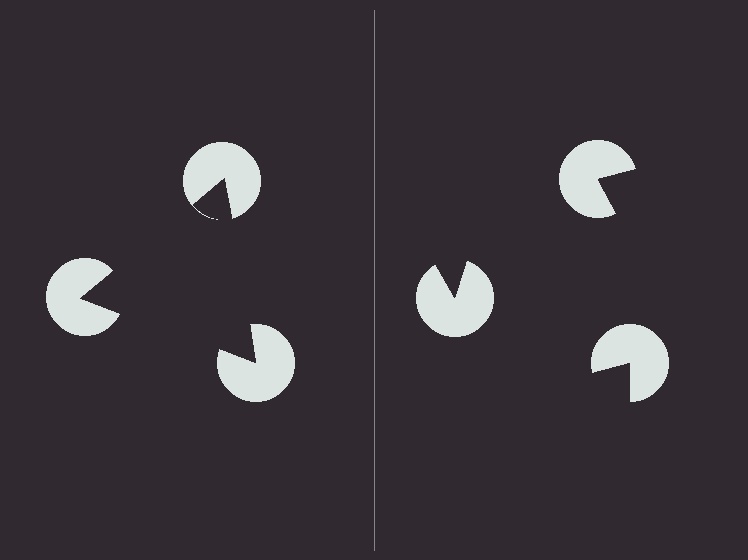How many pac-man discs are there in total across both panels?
6 — 3 on each side.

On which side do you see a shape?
An illusory triangle appears on the left side. On the right side the wedge cuts are rotated, so no coherent shape forms.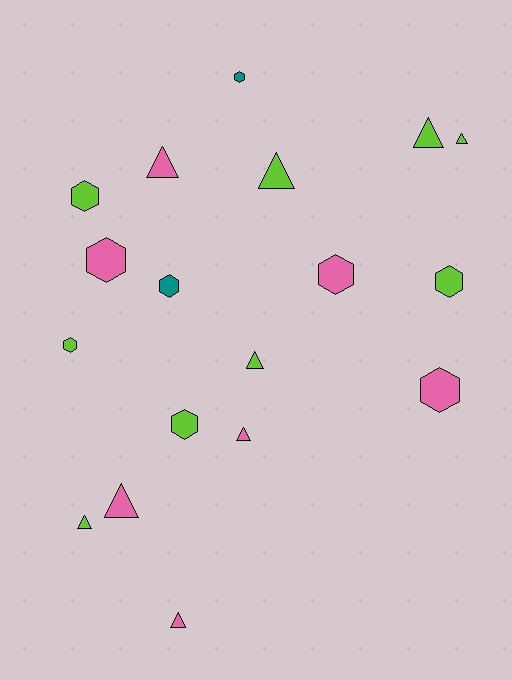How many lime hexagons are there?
There are 4 lime hexagons.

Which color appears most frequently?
Lime, with 9 objects.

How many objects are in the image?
There are 18 objects.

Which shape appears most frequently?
Hexagon, with 9 objects.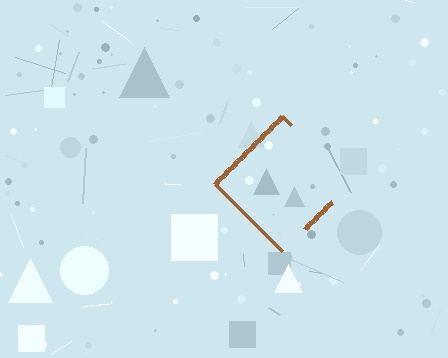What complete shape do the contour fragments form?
The contour fragments form a diamond.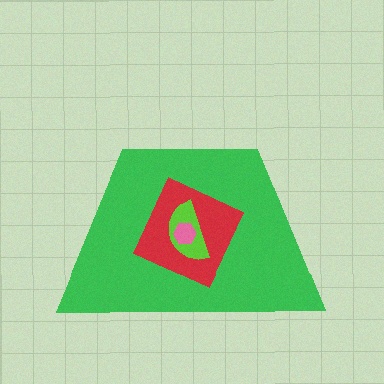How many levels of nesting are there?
4.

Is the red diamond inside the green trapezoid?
Yes.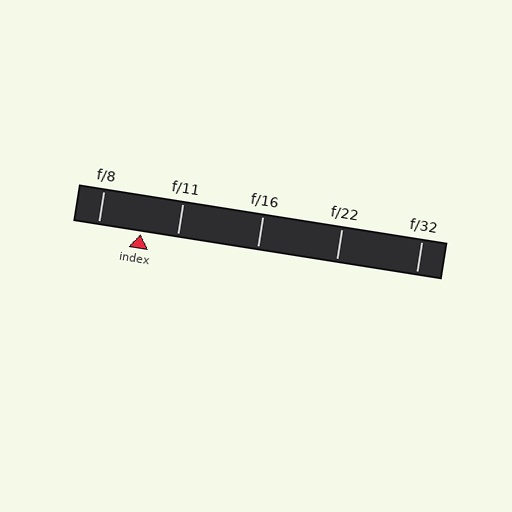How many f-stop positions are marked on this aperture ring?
There are 5 f-stop positions marked.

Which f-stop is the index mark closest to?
The index mark is closest to f/11.